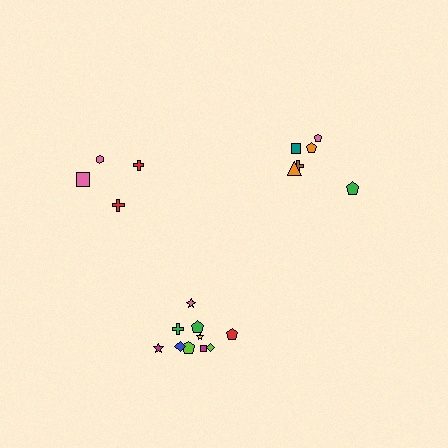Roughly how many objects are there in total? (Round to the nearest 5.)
Roughly 20 objects in total.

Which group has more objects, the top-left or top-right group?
The top-right group.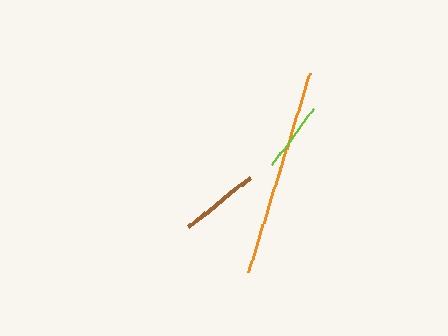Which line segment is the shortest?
The lime line is the shortest at approximately 70 pixels.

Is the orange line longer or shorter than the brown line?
The orange line is longer than the brown line.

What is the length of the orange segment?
The orange segment is approximately 208 pixels long.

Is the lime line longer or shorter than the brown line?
The brown line is longer than the lime line.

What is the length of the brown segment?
The brown segment is approximately 79 pixels long.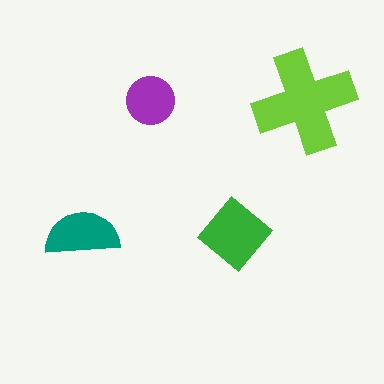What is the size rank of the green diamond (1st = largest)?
2nd.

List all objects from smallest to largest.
The purple circle, the teal semicircle, the green diamond, the lime cross.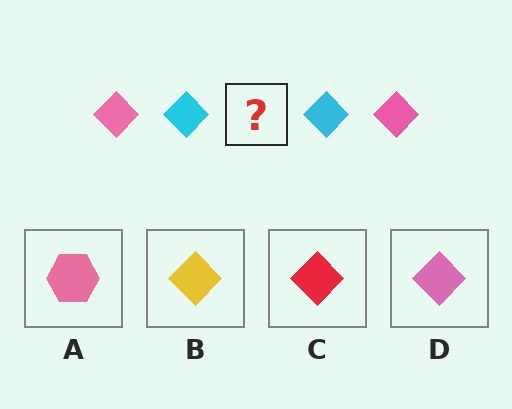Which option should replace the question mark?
Option D.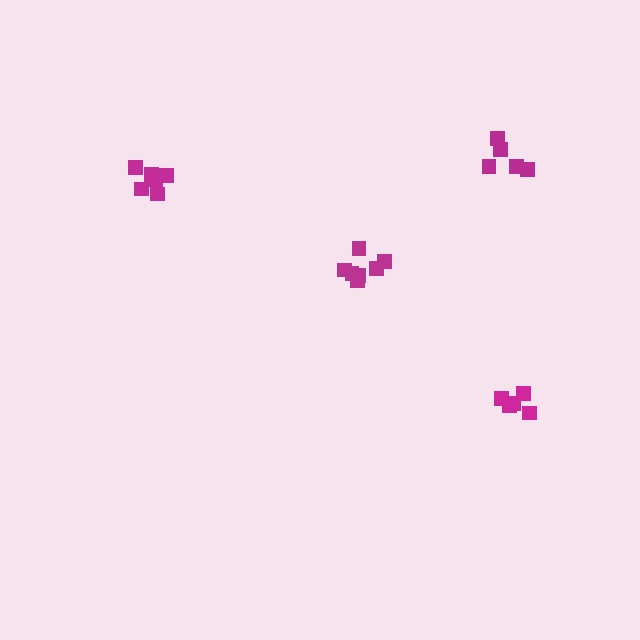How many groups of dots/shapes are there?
There are 4 groups.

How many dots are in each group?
Group 1: 5 dots, Group 2: 7 dots, Group 3: 7 dots, Group 4: 5 dots (24 total).